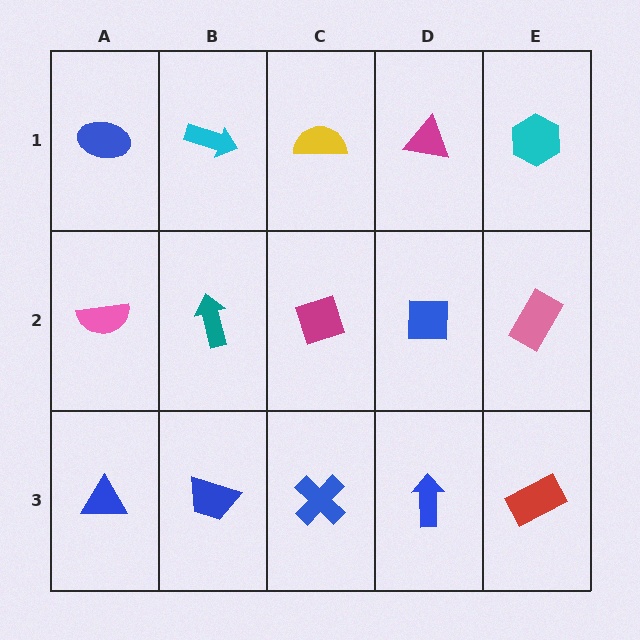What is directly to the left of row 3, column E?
A blue arrow.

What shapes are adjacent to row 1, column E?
A pink rectangle (row 2, column E), a magenta triangle (row 1, column D).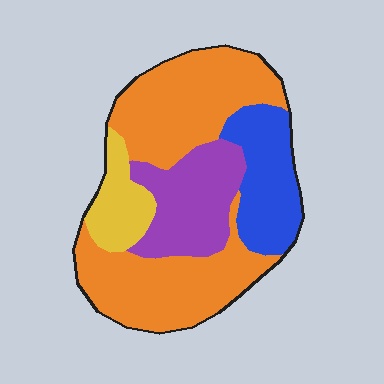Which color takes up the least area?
Yellow, at roughly 10%.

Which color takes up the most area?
Orange, at roughly 55%.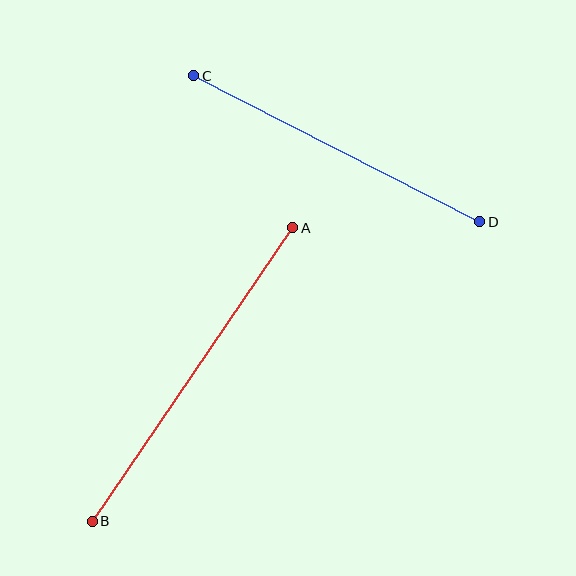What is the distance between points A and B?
The distance is approximately 355 pixels.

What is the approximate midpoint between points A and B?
The midpoint is at approximately (193, 374) pixels.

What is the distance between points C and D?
The distance is approximately 321 pixels.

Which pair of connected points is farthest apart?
Points A and B are farthest apart.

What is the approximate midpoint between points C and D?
The midpoint is at approximately (337, 149) pixels.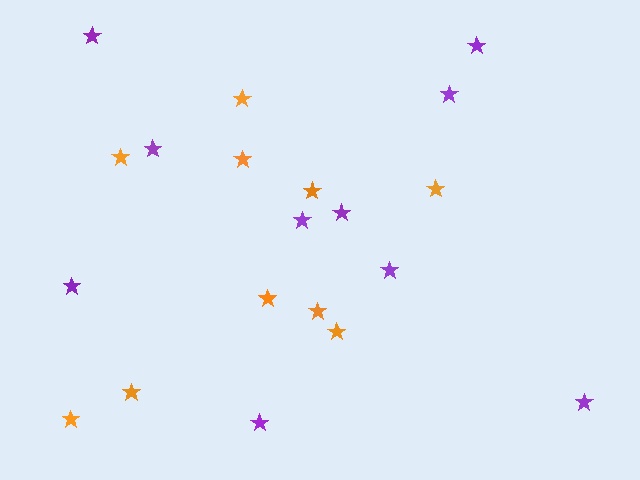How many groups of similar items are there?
There are 2 groups: one group of orange stars (10) and one group of purple stars (10).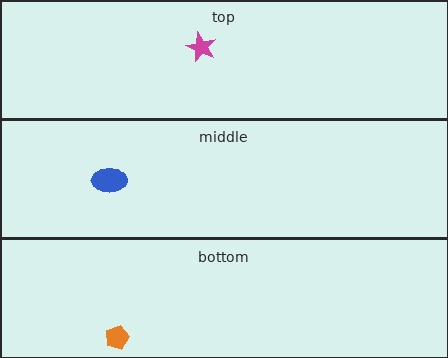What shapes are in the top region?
The magenta star.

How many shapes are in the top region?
1.